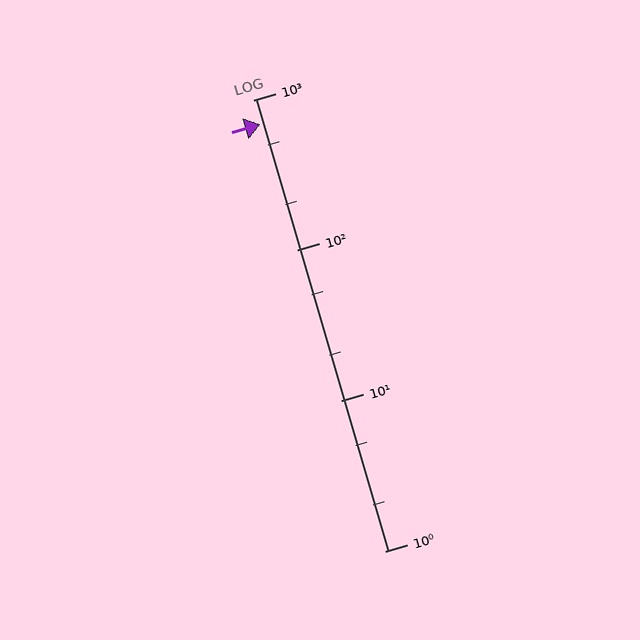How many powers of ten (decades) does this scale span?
The scale spans 3 decades, from 1 to 1000.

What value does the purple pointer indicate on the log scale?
The pointer indicates approximately 690.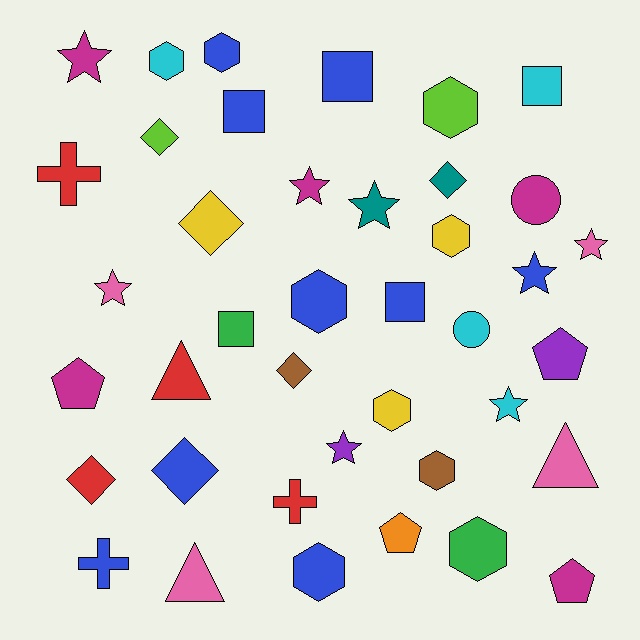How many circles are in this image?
There are 2 circles.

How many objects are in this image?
There are 40 objects.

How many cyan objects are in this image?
There are 4 cyan objects.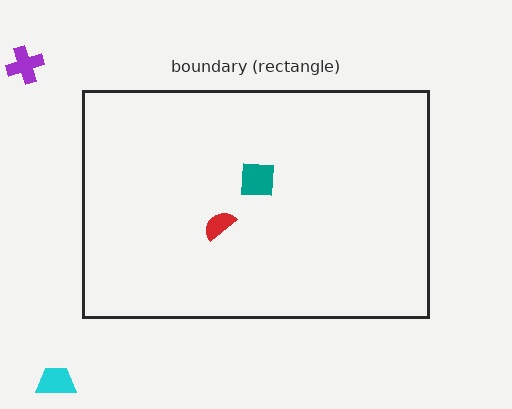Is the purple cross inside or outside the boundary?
Outside.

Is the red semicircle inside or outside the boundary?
Inside.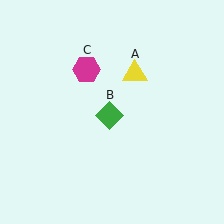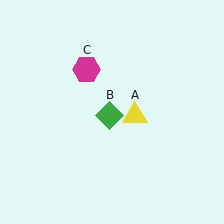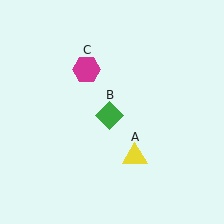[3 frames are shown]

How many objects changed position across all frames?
1 object changed position: yellow triangle (object A).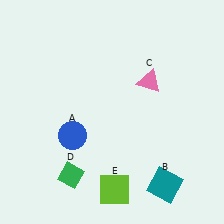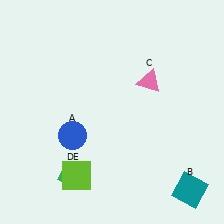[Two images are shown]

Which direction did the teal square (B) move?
The teal square (B) moved right.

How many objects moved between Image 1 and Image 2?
2 objects moved between the two images.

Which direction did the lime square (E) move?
The lime square (E) moved left.